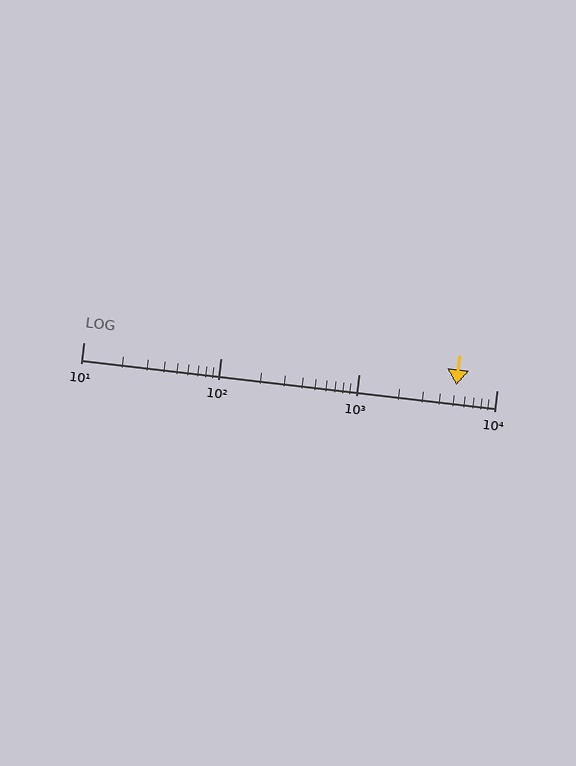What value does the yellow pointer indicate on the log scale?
The pointer indicates approximately 5100.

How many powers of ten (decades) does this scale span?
The scale spans 3 decades, from 10 to 10000.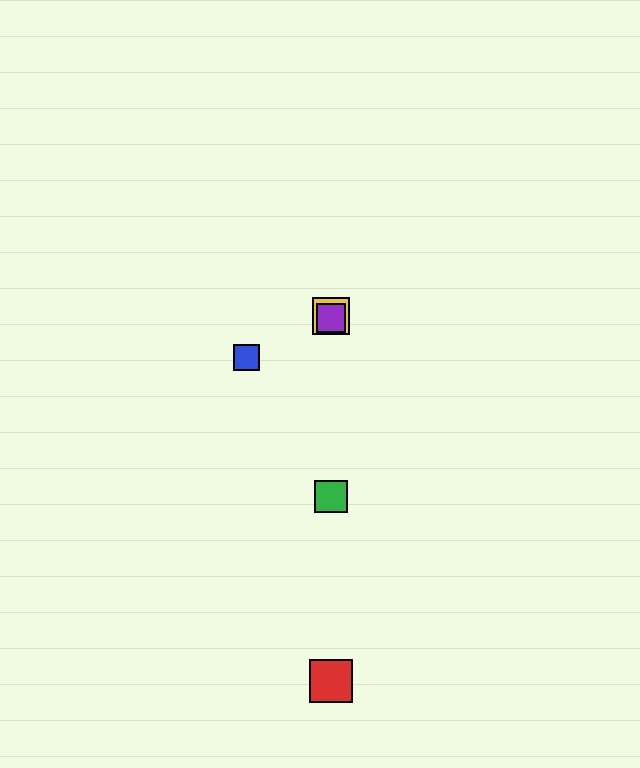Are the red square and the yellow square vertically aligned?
Yes, both are at x≈331.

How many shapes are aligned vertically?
4 shapes (the red square, the green square, the yellow square, the purple square) are aligned vertically.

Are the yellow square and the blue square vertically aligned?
No, the yellow square is at x≈331 and the blue square is at x≈246.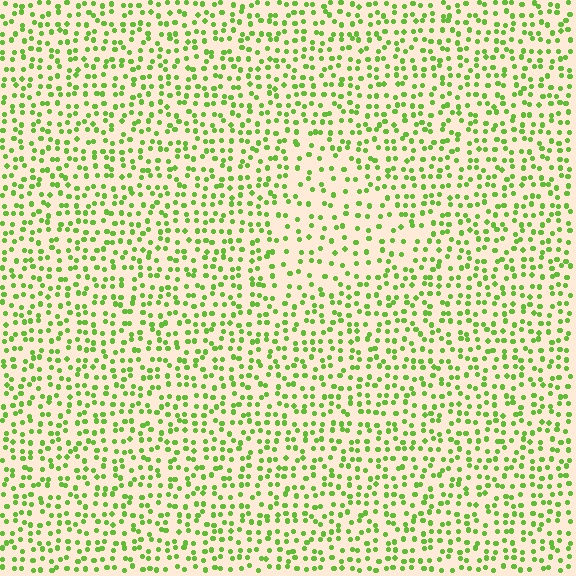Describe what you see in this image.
The image contains small lime elements arranged at two different densities. A triangle-shaped region is visible where the elements are less densely packed than the surrounding area.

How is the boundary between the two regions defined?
The boundary is defined by a change in element density (approximately 1.7x ratio). All elements are the same color, size, and shape.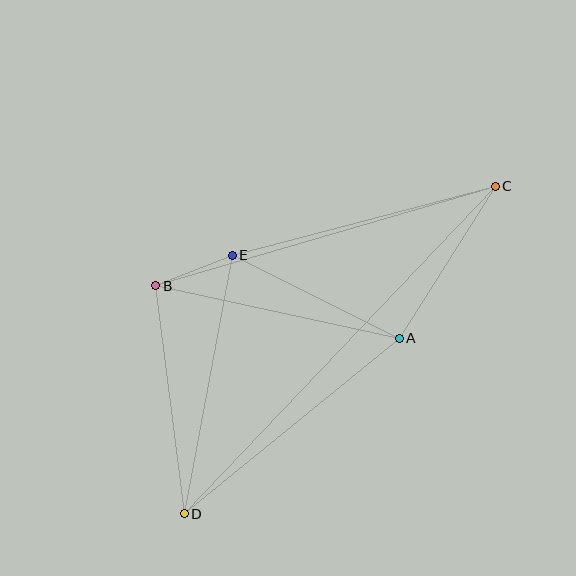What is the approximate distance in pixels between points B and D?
The distance between B and D is approximately 230 pixels.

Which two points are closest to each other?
Points B and E are closest to each other.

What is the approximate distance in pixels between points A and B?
The distance between A and B is approximately 249 pixels.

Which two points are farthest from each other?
Points C and D are farthest from each other.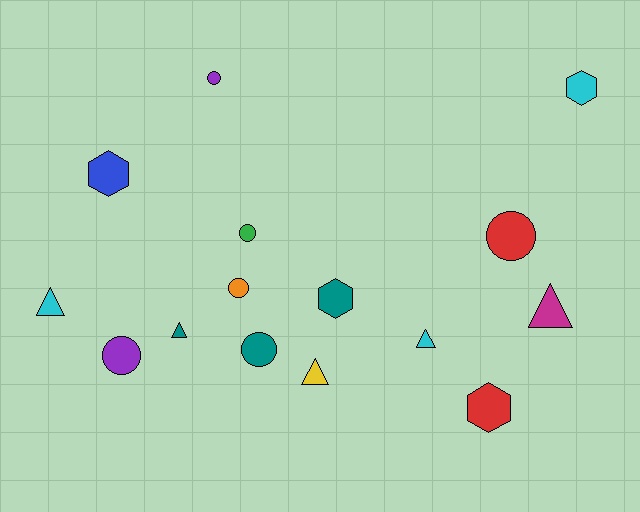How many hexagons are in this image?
There are 4 hexagons.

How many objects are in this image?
There are 15 objects.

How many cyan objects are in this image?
There are 3 cyan objects.